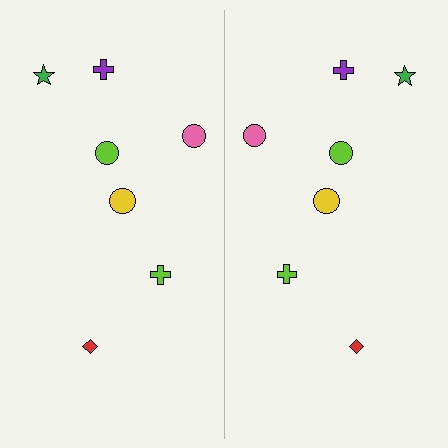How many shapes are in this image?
There are 14 shapes in this image.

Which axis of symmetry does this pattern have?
The pattern has a vertical axis of symmetry running through the center of the image.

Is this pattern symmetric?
Yes, this pattern has bilateral (reflection) symmetry.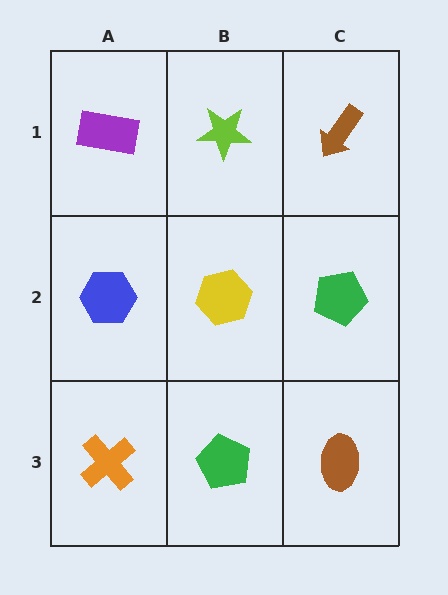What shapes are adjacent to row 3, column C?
A green pentagon (row 2, column C), a green pentagon (row 3, column B).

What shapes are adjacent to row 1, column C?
A green pentagon (row 2, column C), a lime star (row 1, column B).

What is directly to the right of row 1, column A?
A lime star.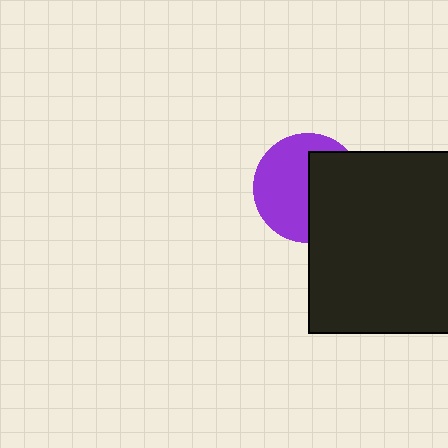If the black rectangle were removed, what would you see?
You would see the complete purple circle.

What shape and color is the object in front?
The object in front is a black rectangle.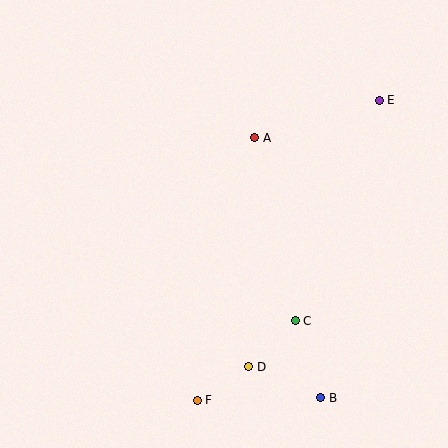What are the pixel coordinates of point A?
Point A is at (255, 138).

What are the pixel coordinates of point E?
Point E is at (379, 100).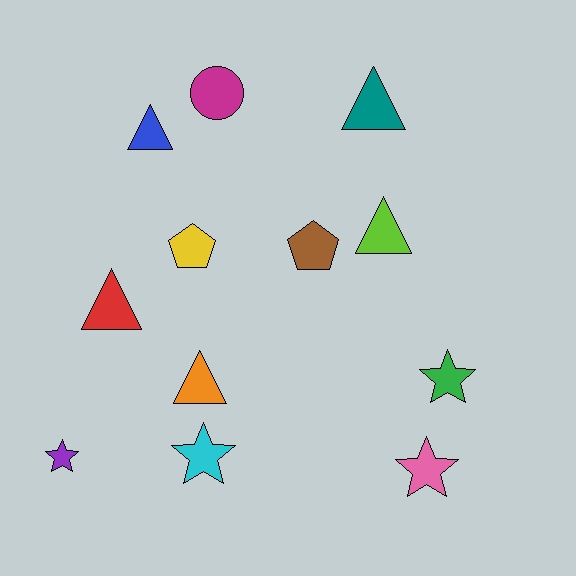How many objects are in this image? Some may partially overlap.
There are 12 objects.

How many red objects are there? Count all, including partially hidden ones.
There is 1 red object.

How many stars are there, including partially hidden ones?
There are 4 stars.